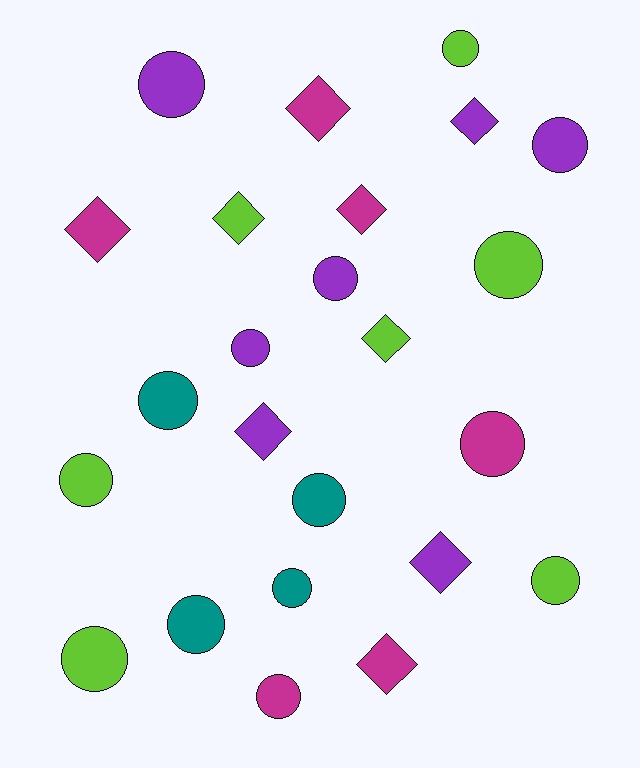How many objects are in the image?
There are 24 objects.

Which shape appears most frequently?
Circle, with 15 objects.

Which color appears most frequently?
Purple, with 7 objects.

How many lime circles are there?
There are 5 lime circles.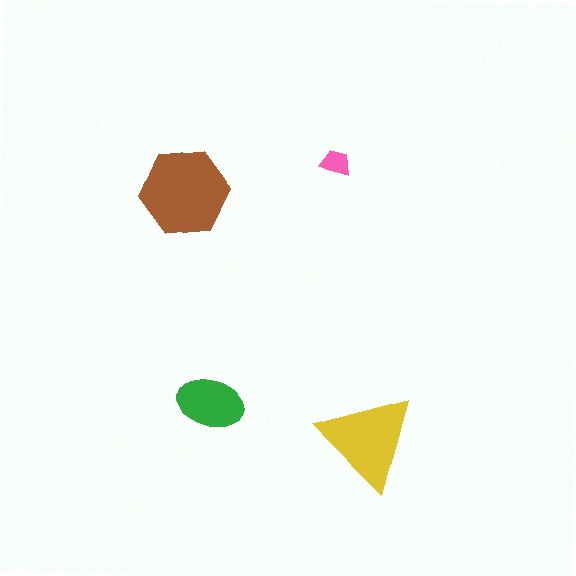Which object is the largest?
The brown hexagon.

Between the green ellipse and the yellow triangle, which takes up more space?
The yellow triangle.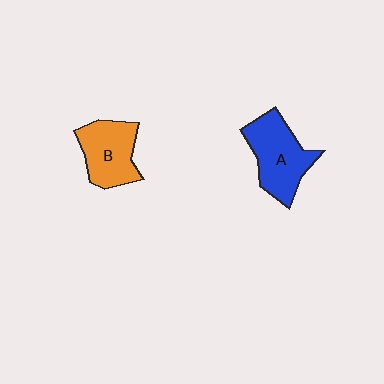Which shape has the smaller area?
Shape B (orange).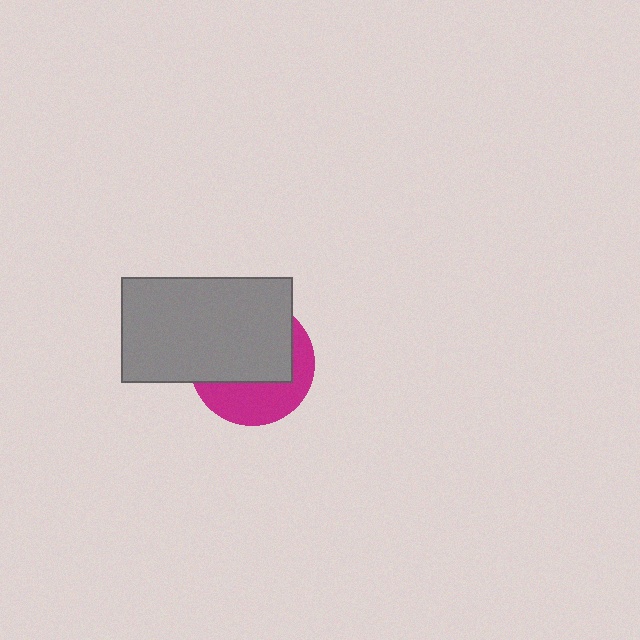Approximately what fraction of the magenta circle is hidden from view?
Roughly 61% of the magenta circle is hidden behind the gray rectangle.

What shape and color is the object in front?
The object in front is a gray rectangle.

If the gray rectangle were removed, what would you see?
You would see the complete magenta circle.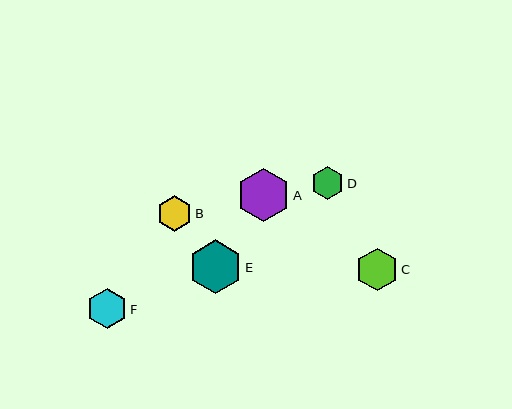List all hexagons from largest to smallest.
From largest to smallest: E, A, C, F, B, D.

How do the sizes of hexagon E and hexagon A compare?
Hexagon E and hexagon A are approximately the same size.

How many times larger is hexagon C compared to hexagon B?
Hexagon C is approximately 1.2 times the size of hexagon B.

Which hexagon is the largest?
Hexagon E is the largest with a size of approximately 53 pixels.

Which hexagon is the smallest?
Hexagon D is the smallest with a size of approximately 33 pixels.